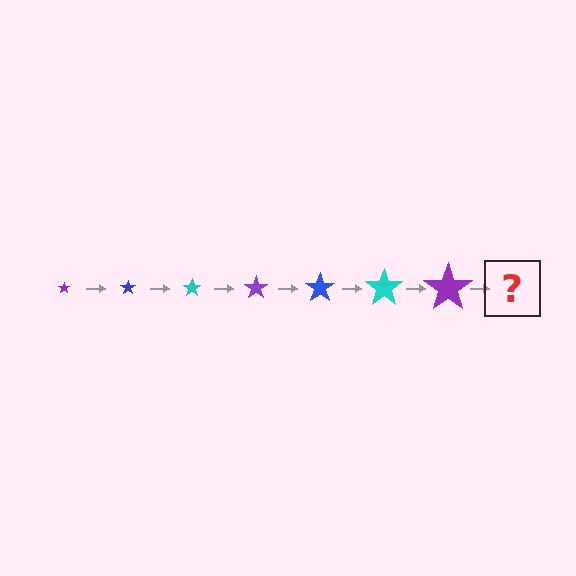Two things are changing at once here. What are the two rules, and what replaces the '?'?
The two rules are that the star grows larger each step and the color cycles through purple, blue, and cyan. The '?' should be a blue star, larger than the previous one.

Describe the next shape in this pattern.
It should be a blue star, larger than the previous one.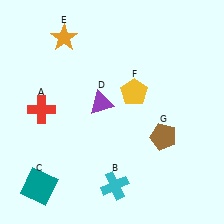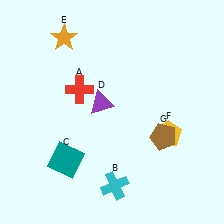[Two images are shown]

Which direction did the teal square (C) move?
The teal square (C) moved right.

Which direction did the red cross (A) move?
The red cross (A) moved right.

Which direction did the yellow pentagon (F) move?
The yellow pentagon (F) moved down.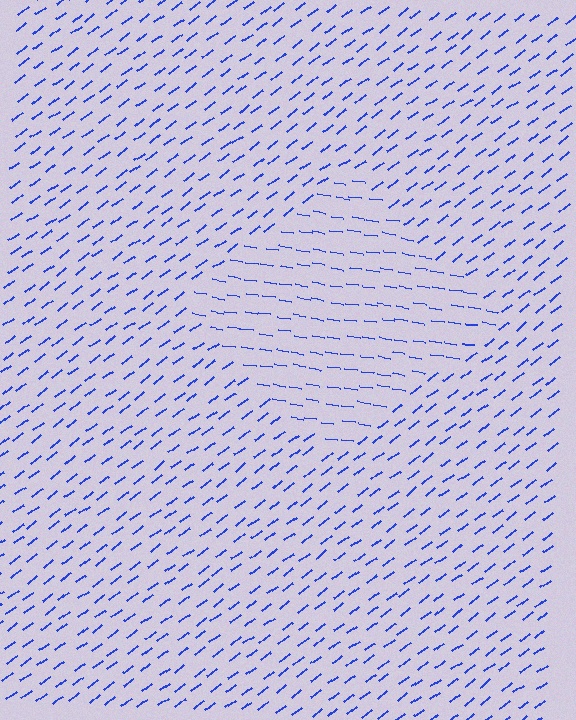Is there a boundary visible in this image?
Yes, there is a texture boundary formed by a change in line orientation.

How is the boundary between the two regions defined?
The boundary is defined purely by a change in line orientation (approximately 45 degrees difference). All lines are the same color and thickness.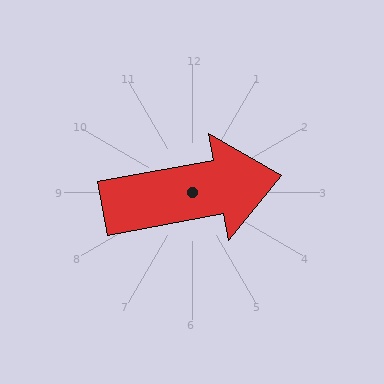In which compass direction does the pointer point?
East.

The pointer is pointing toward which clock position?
Roughly 3 o'clock.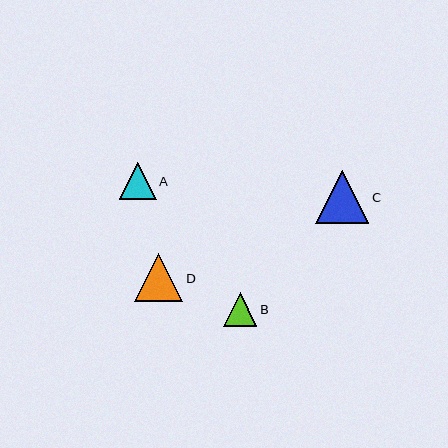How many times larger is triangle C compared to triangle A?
Triangle C is approximately 1.4 times the size of triangle A.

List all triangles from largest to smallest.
From largest to smallest: C, D, A, B.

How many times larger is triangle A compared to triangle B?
Triangle A is approximately 1.1 times the size of triangle B.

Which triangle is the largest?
Triangle C is the largest with a size of approximately 53 pixels.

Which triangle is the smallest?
Triangle B is the smallest with a size of approximately 34 pixels.